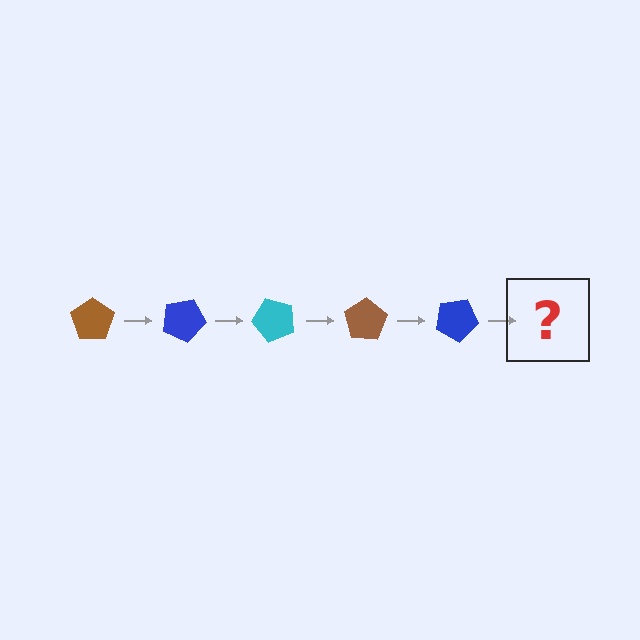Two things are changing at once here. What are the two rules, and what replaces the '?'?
The two rules are that it rotates 25 degrees each step and the color cycles through brown, blue, and cyan. The '?' should be a cyan pentagon, rotated 125 degrees from the start.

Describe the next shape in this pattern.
It should be a cyan pentagon, rotated 125 degrees from the start.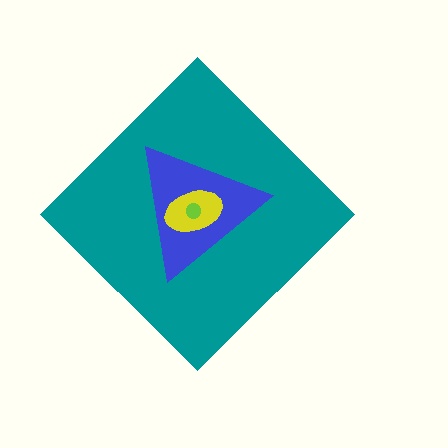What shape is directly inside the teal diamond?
The blue triangle.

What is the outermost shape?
The teal diamond.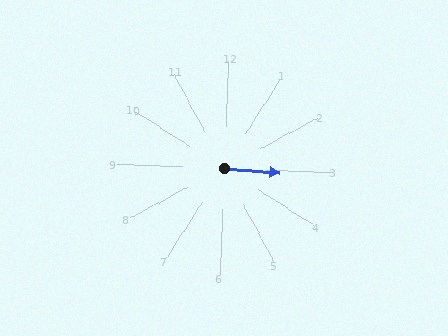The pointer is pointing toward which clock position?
Roughly 3 o'clock.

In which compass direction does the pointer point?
East.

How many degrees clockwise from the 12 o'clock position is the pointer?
Approximately 93 degrees.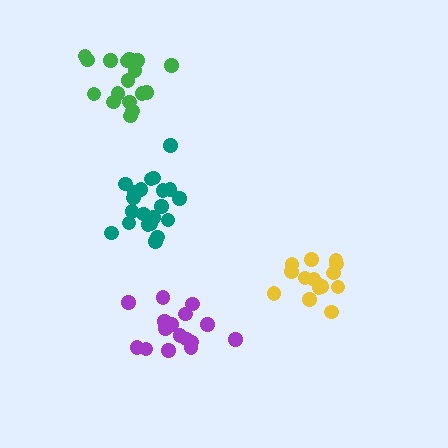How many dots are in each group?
Group 1: 21 dots, Group 2: 15 dots, Group 3: 18 dots, Group 4: 16 dots (70 total).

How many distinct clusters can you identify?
There are 4 distinct clusters.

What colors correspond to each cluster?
The clusters are colored: teal, yellow, green, purple.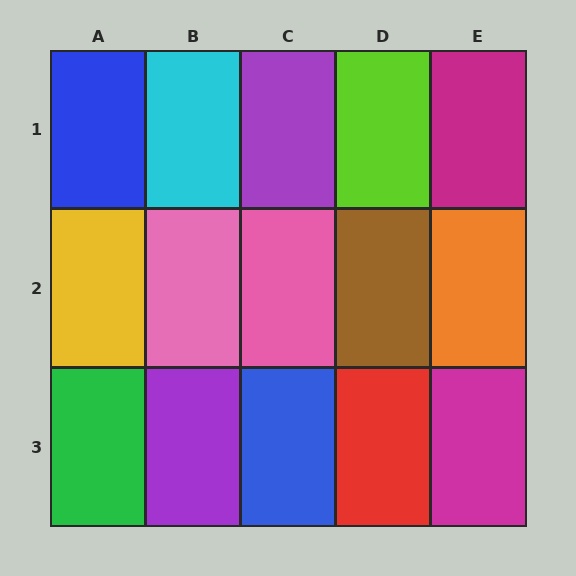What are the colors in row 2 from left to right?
Yellow, pink, pink, brown, orange.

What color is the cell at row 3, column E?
Magenta.